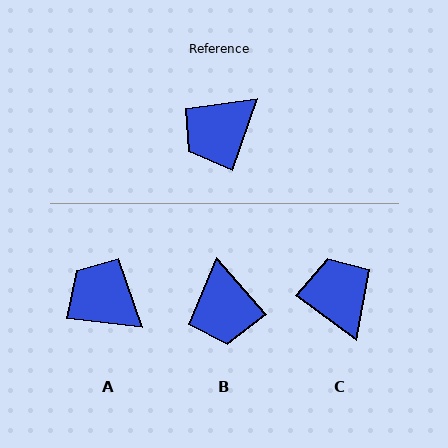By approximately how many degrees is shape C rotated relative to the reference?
Approximately 108 degrees clockwise.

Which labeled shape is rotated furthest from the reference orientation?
C, about 108 degrees away.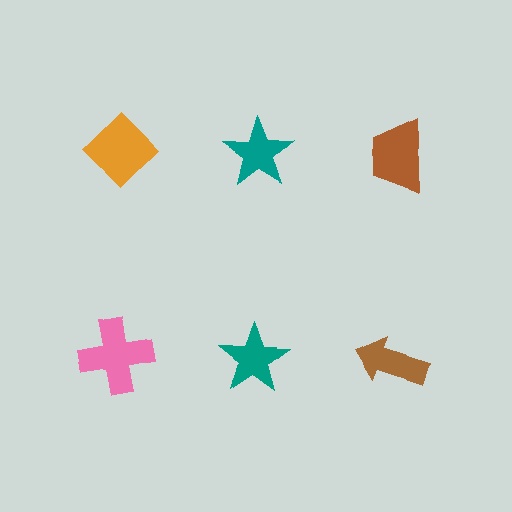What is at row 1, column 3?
A brown trapezoid.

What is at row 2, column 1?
A pink cross.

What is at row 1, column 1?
An orange diamond.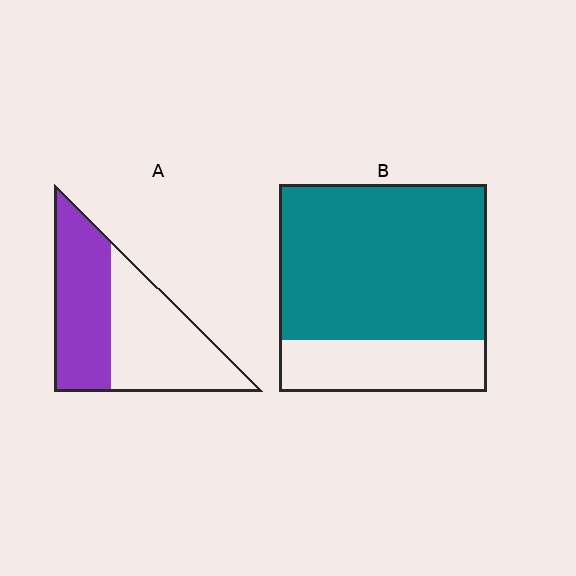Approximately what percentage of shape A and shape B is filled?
A is approximately 45% and B is approximately 75%.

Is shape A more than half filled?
Roughly half.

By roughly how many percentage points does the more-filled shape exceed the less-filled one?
By roughly 30 percentage points (B over A).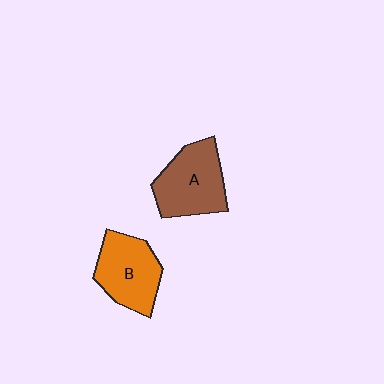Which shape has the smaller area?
Shape B (orange).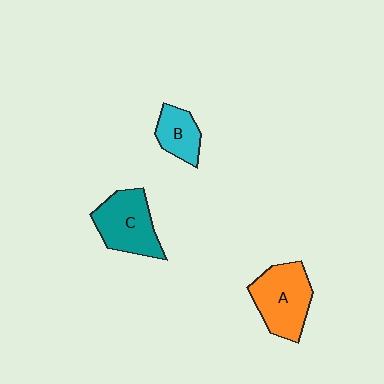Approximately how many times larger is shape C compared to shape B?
Approximately 1.7 times.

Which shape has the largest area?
Shape A (orange).